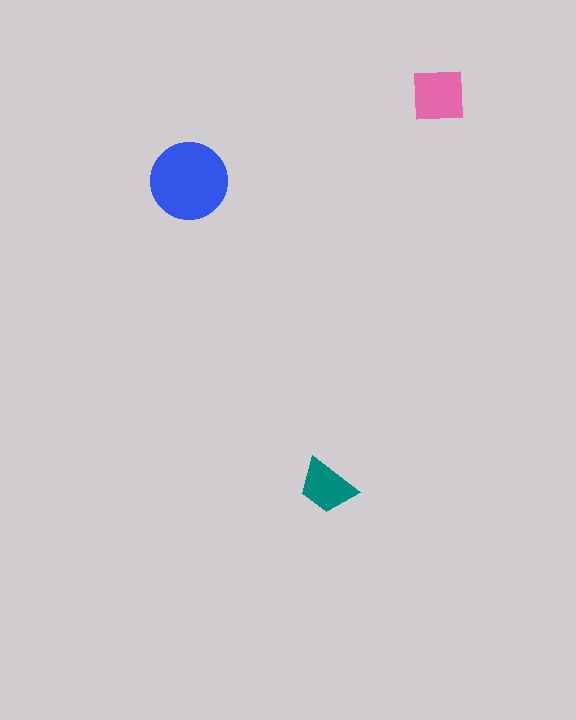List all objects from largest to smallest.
The blue circle, the pink square, the teal trapezoid.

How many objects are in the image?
There are 3 objects in the image.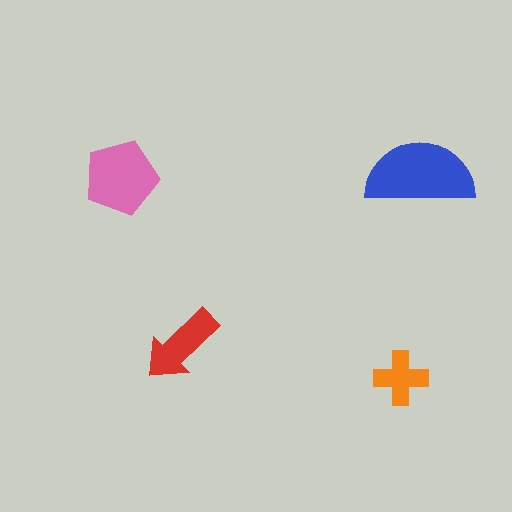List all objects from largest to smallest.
The blue semicircle, the pink pentagon, the red arrow, the orange cross.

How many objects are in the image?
There are 4 objects in the image.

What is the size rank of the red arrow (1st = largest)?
3rd.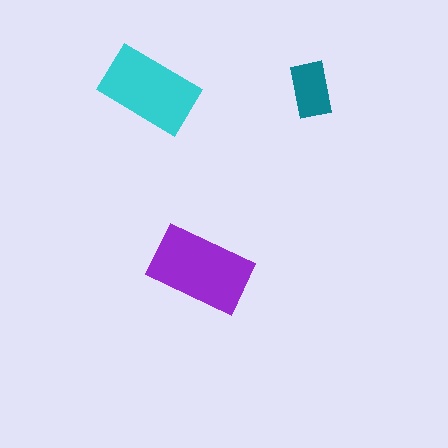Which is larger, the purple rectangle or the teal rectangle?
The purple one.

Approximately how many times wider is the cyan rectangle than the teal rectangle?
About 1.5 times wider.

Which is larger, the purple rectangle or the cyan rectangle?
The purple one.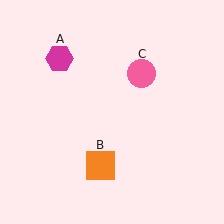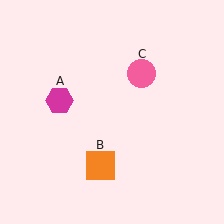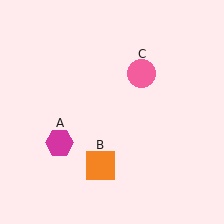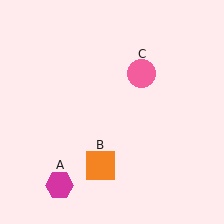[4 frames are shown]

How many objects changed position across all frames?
1 object changed position: magenta hexagon (object A).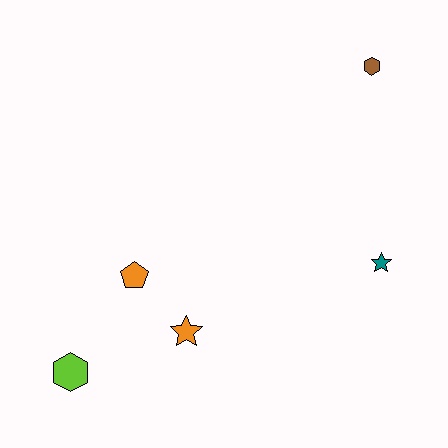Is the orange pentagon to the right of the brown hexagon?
No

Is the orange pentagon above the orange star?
Yes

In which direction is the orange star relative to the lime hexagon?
The orange star is to the right of the lime hexagon.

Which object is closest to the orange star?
The orange pentagon is closest to the orange star.